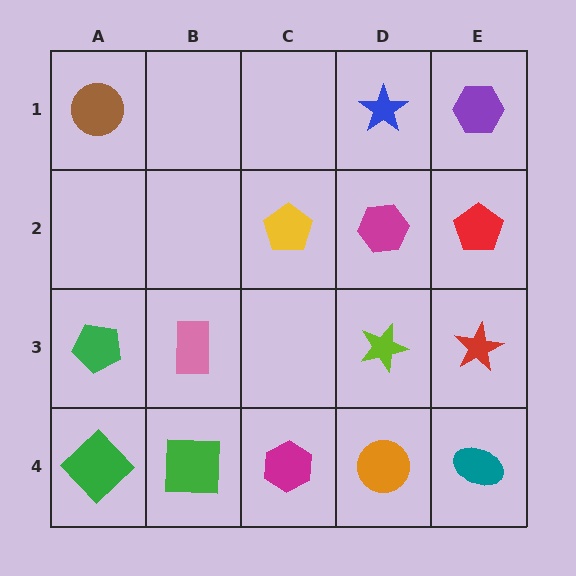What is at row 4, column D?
An orange circle.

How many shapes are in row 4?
5 shapes.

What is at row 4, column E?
A teal ellipse.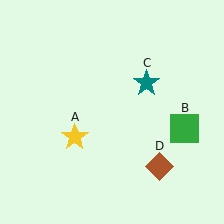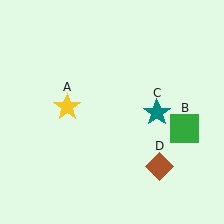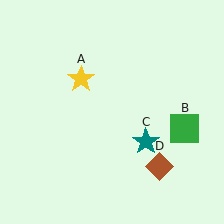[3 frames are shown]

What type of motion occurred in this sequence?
The yellow star (object A), teal star (object C) rotated clockwise around the center of the scene.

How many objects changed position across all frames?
2 objects changed position: yellow star (object A), teal star (object C).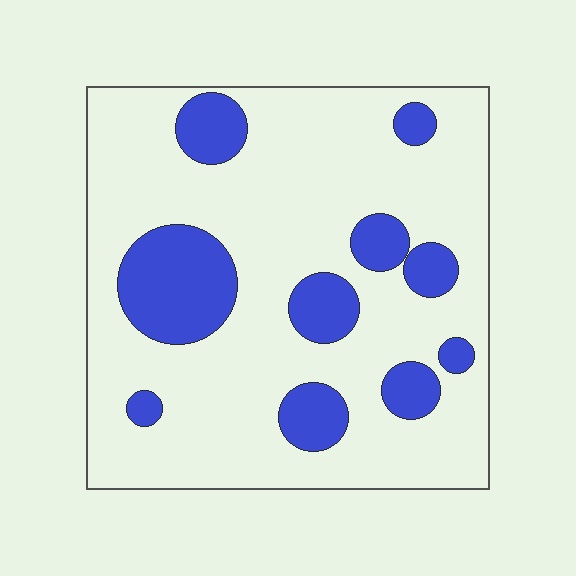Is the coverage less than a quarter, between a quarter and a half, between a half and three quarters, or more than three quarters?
Less than a quarter.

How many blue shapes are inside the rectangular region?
10.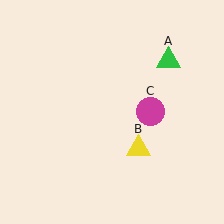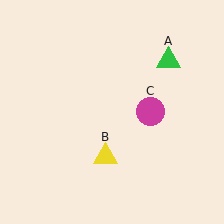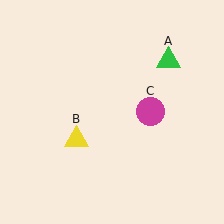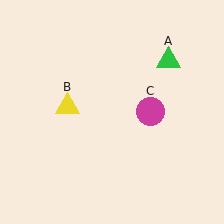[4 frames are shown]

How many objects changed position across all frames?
1 object changed position: yellow triangle (object B).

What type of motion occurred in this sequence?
The yellow triangle (object B) rotated clockwise around the center of the scene.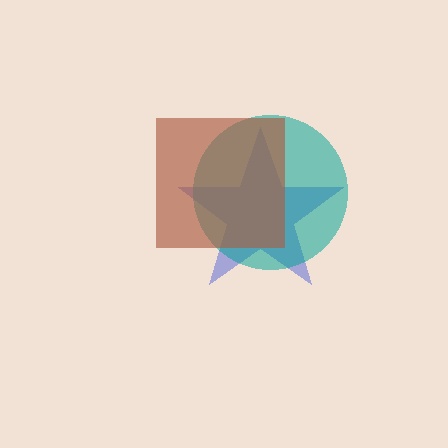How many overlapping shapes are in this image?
There are 3 overlapping shapes in the image.